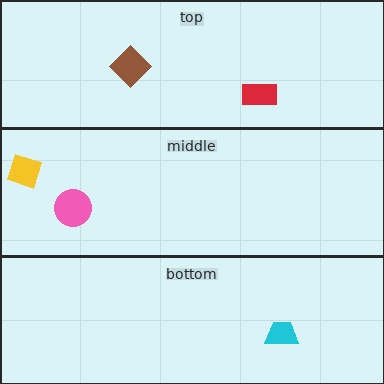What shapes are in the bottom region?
The cyan trapezoid.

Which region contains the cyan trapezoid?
The bottom region.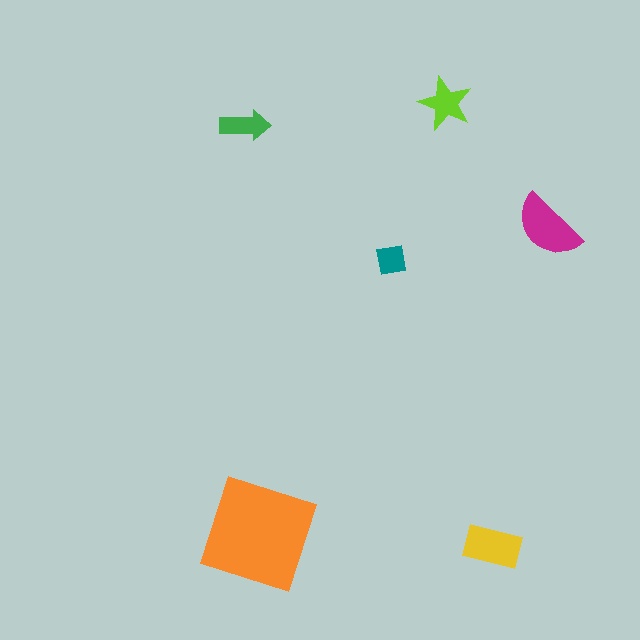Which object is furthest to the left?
The green arrow is leftmost.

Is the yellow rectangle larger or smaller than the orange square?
Smaller.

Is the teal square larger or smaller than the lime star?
Smaller.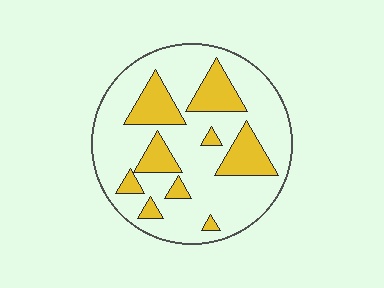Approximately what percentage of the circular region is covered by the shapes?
Approximately 25%.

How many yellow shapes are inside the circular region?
9.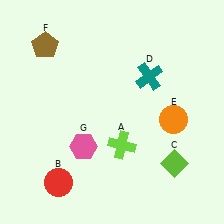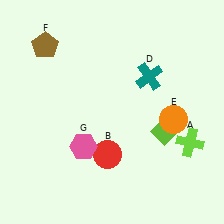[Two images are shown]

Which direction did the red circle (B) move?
The red circle (B) moved right.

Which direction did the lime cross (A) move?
The lime cross (A) moved right.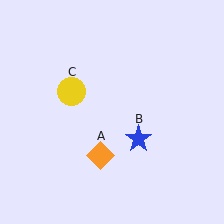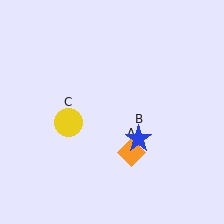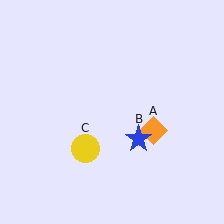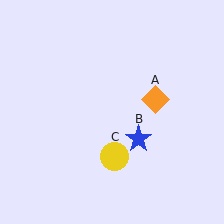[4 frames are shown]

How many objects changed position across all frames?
2 objects changed position: orange diamond (object A), yellow circle (object C).